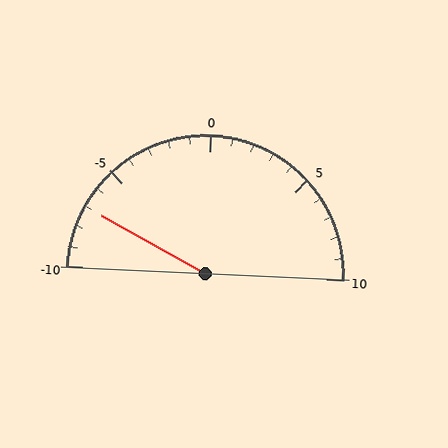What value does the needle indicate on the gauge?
The needle indicates approximately -7.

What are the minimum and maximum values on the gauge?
The gauge ranges from -10 to 10.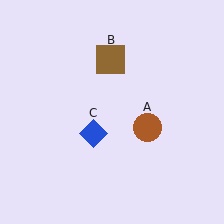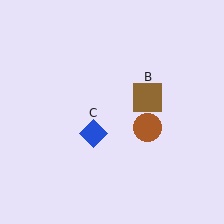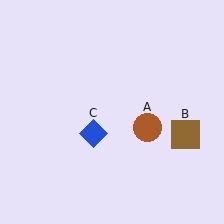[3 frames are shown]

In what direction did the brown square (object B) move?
The brown square (object B) moved down and to the right.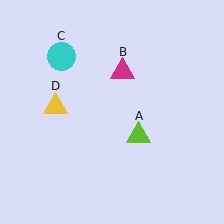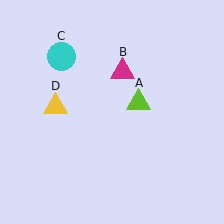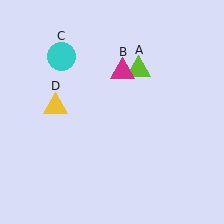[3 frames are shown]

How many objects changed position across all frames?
1 object changed position: lime triangle (object A).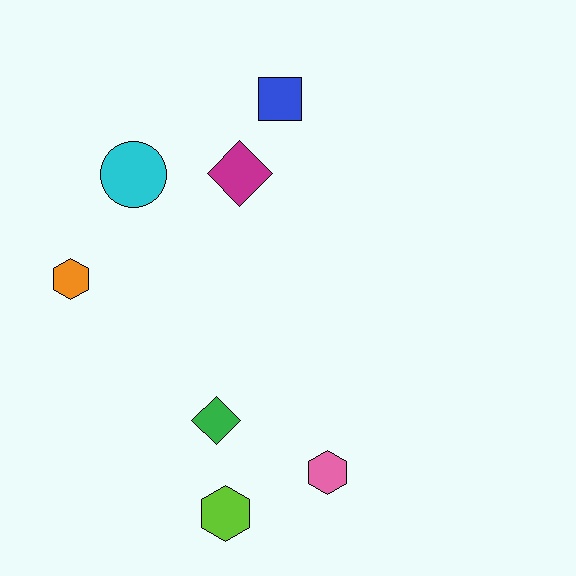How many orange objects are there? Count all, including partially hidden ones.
There is 1 orange object.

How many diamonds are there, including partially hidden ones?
There are 2 diamonds.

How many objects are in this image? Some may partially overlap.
There are 7 objects.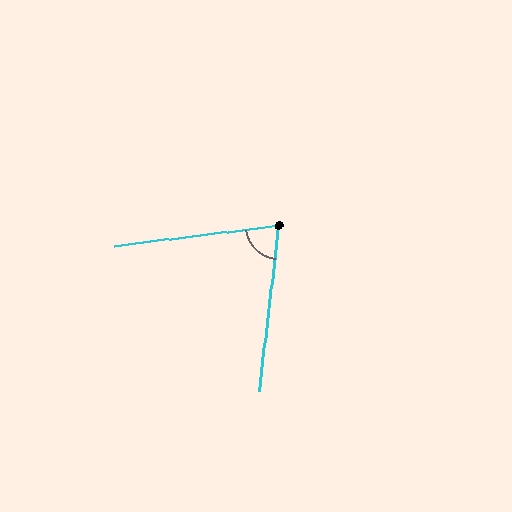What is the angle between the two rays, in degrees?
Approximately 76 degrees.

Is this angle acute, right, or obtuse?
It is acute.